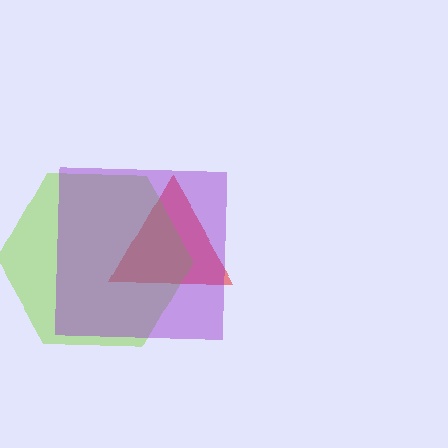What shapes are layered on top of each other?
The layered shapes are: a red triangle, a lime hexagon, a purple square.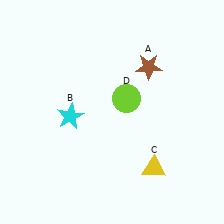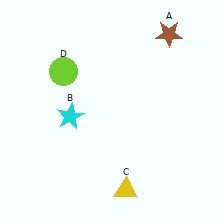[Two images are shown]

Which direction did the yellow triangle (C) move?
The yellow triangle (C) moved left.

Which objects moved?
The objects that moved are: the brown star (A), the yellow triangle (C), the lime circle (D).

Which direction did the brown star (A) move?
The brown star (A) moved up.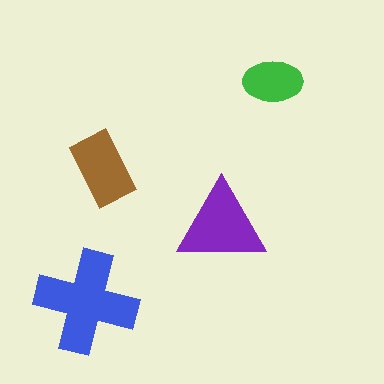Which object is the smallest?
The green ellipse.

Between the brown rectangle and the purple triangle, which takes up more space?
The purple triangle.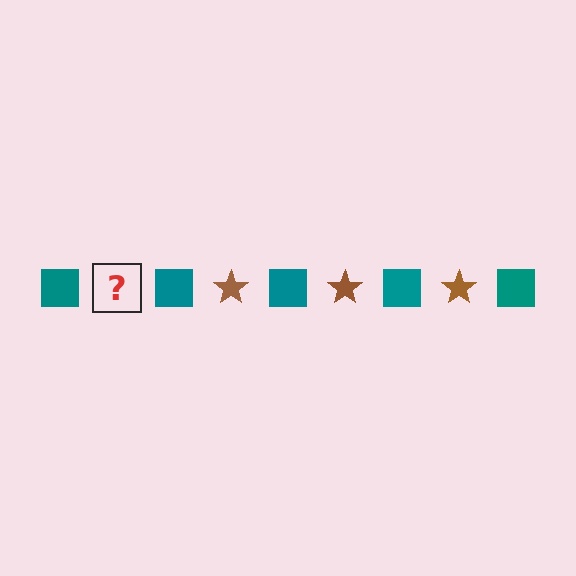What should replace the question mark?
The question mark should be replaced with a brown star.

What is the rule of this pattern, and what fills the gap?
The rule is that the pattern alternates between teal square and brown star. The gap should be filled with a brown star.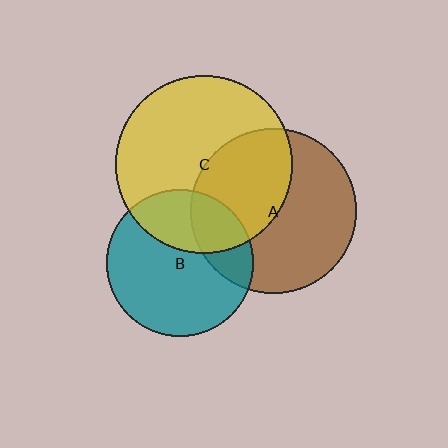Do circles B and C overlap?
Yes.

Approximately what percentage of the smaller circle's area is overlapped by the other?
Approximately 30%.